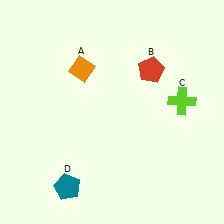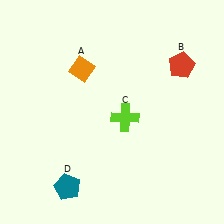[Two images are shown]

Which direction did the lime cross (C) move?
The lime cross (C) moved left.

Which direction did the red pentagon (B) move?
The red pentagon (B) moved right.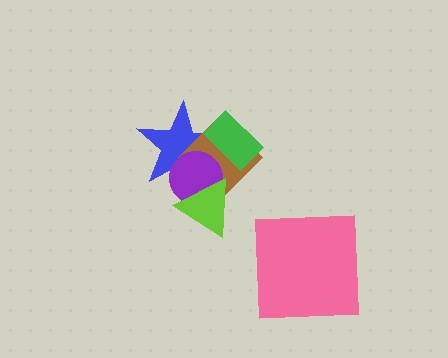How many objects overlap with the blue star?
4 objects overlap with the blue star.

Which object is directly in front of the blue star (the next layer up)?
The brown diamond is directly in front of the blue star.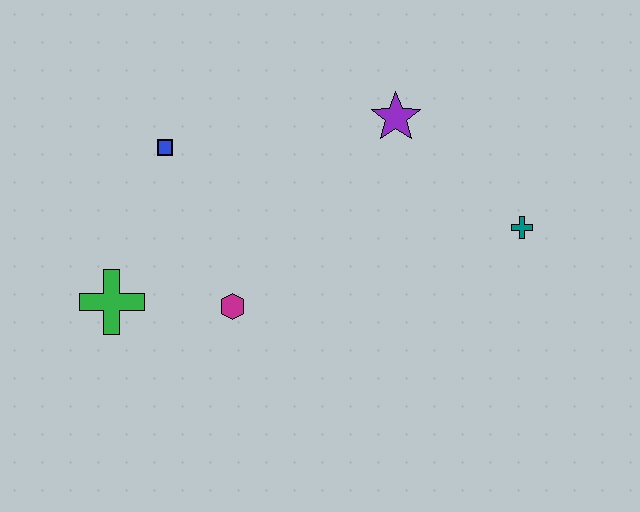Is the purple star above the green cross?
Yes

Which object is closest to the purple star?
The teal cross is closest to the purple star.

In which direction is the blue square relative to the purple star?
The blue square is to the left of the purple star.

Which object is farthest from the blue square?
The teal cross is farthest from the blue square.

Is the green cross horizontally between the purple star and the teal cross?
No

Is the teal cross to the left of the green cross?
No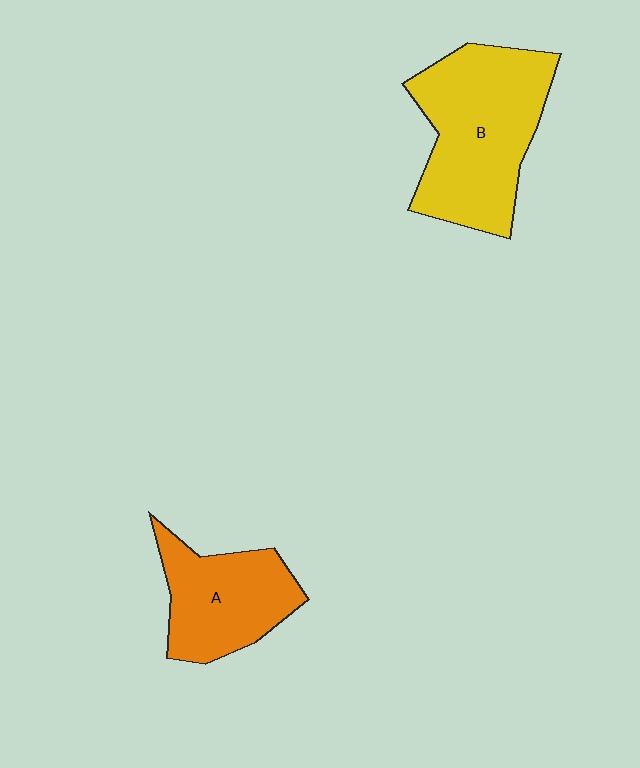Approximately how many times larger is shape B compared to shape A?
Approximately 1.5 times.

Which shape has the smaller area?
Shape A (orange).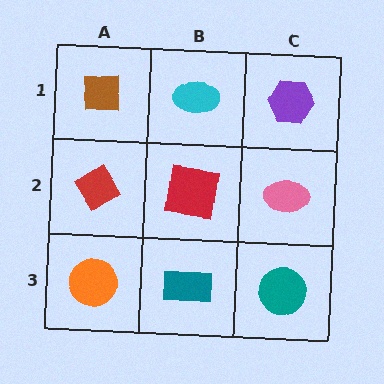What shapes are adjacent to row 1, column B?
A red square (row 2, column B), a brown square (row 1, column A), a purple hexagon (row 1, column C).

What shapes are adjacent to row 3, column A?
A red diamond (row 2, column A), a teal rectangle (row 3, column B).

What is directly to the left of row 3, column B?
An orange circle.